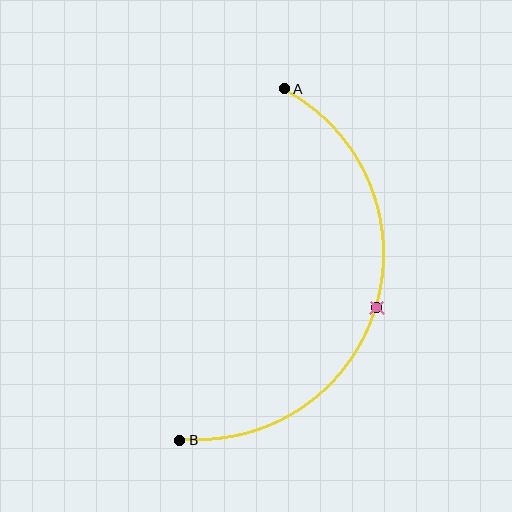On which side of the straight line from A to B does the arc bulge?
The arc bulges to the right of the straight line connecting A and B.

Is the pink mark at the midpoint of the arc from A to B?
Yes. The pink mark lies on the arc at equal arc-length from both A and B — it is the arc midpoint.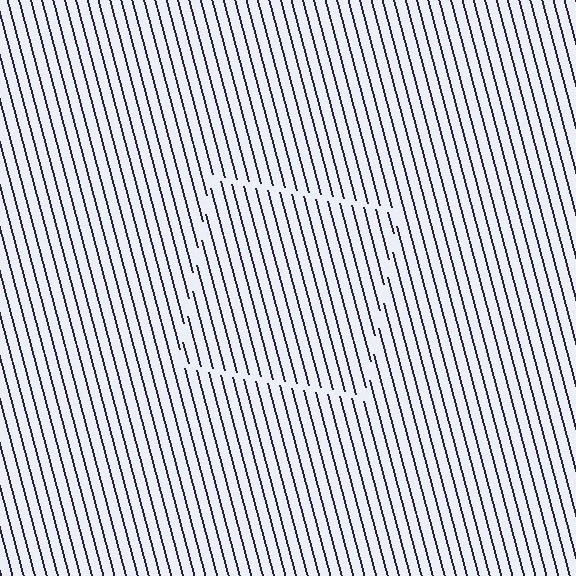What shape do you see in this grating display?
An illusory square. The interior of the shape contains the same grating, shifted by half a period — the contour is defined by the phase discontinuity where line-ends from the inner and outer gratings abut.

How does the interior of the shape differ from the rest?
The interior of the shape contains the same grating, shifted by half a period — the contour is defined by the phase discontinuity where line-ends from the inner and outer gratings abut.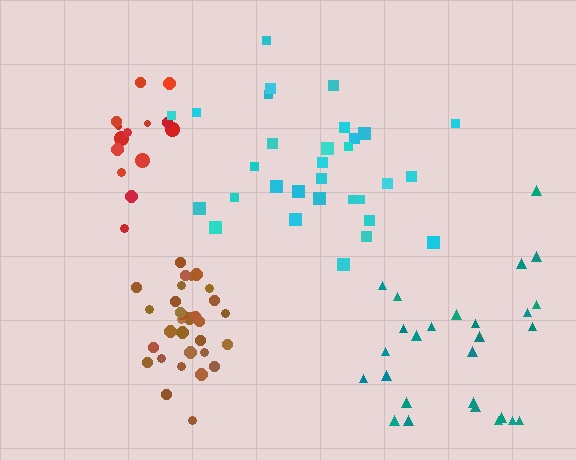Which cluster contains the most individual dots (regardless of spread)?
Cyan (31).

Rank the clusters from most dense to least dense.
brown, red, cyan, teal.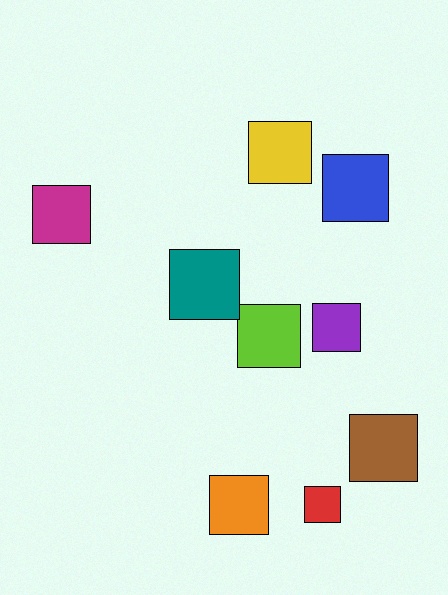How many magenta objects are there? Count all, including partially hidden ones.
There is 1 magenta object.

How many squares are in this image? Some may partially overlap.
There are 9 squares.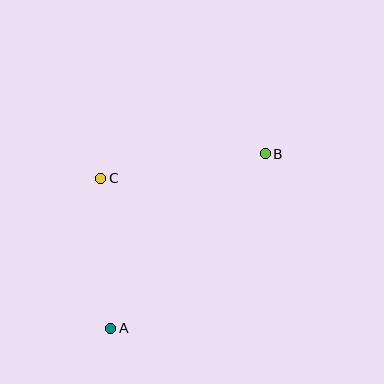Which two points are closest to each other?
Points A and C are closest to each other.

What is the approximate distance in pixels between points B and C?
The distance between B and C is approximately 166 pixels.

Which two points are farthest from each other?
Points A and B are farthest from each other.